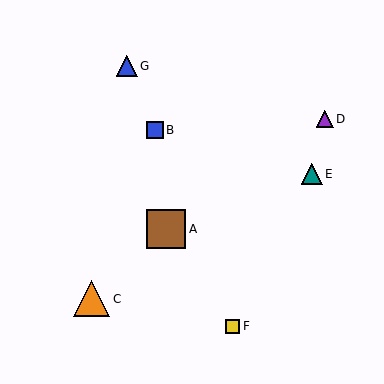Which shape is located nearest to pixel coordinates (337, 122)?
The purple triangle (labeled D) at (325, 119) is nearest to that location.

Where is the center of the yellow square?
The center of the yellow square is at (233, 326).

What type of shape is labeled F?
Shape F is a yellow square.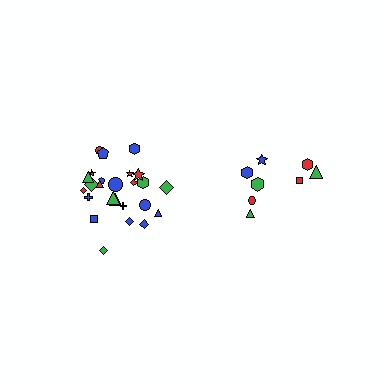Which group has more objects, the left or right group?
The left group.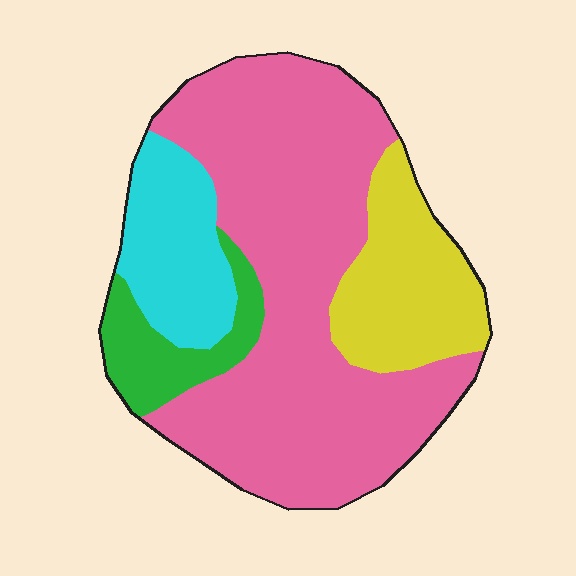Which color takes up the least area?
Green, at roughly 10%.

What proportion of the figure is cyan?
Cyan covers 14% of the figure.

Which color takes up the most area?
Pink, at roughly 60%.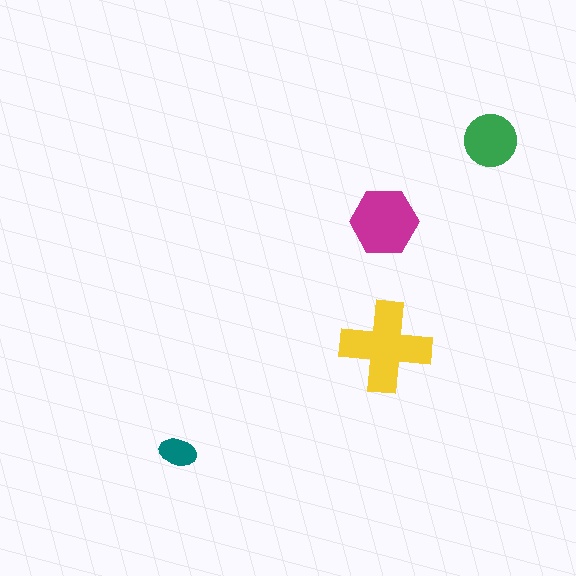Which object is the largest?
The yellow cross.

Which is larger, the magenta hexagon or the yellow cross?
The yellow cross.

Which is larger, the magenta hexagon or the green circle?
The magenta hexagon.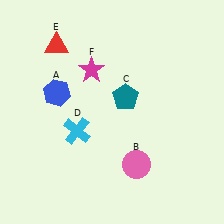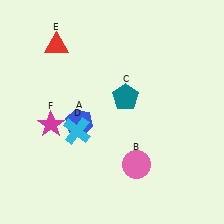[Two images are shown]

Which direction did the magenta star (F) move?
The magenta star (F) moved down.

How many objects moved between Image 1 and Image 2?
2 objects moved between the two images.